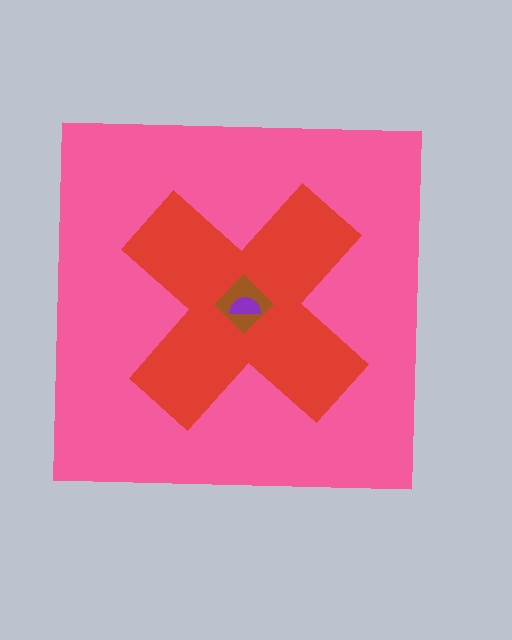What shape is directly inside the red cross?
The brown diamond.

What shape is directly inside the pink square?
The red cross.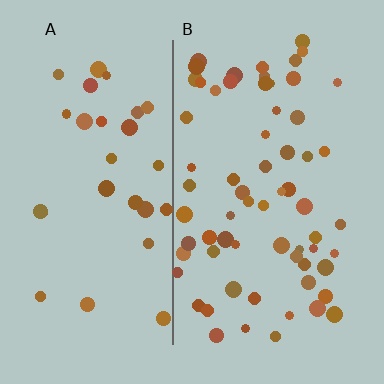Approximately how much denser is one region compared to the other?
Approximately 2.1× — region B over region A.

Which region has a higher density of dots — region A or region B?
B (the right).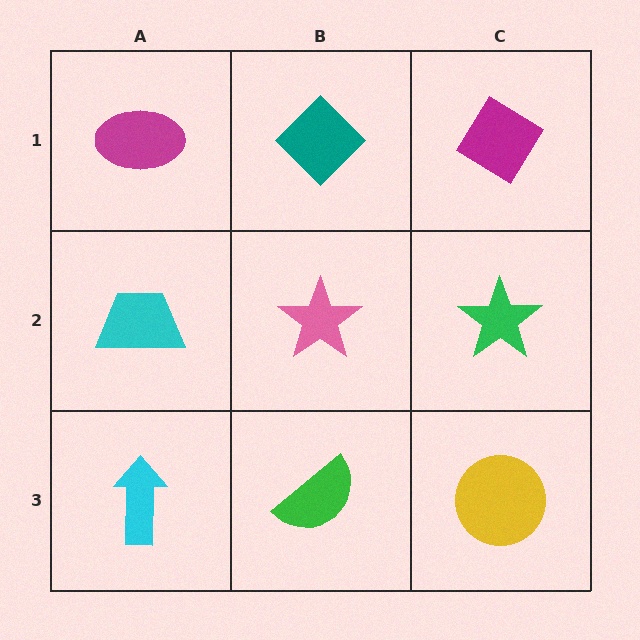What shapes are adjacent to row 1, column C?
A green star (row 2, column C), a teal diamond (row 1, column B).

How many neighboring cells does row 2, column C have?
3.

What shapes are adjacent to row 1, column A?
A cyan trapezoid (row 2, column A), a teal diamond (row 1, column B).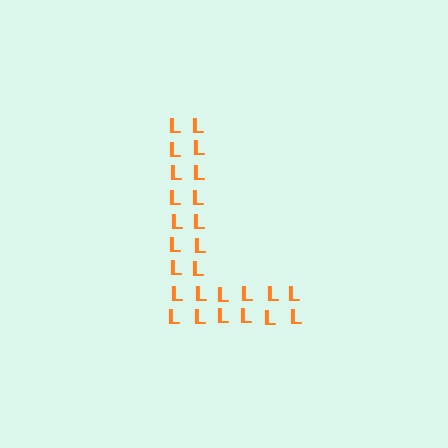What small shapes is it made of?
It is made of small letter L's.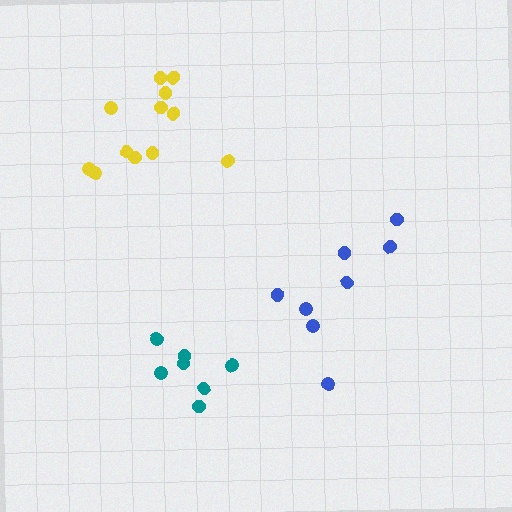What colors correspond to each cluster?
The clusters are colored: teal, blue, yellow.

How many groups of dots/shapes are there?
There are 3 groups.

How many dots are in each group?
Group 1: 7 dots, Group 2: 8 dots, Group 3: 12 dots (27 total).